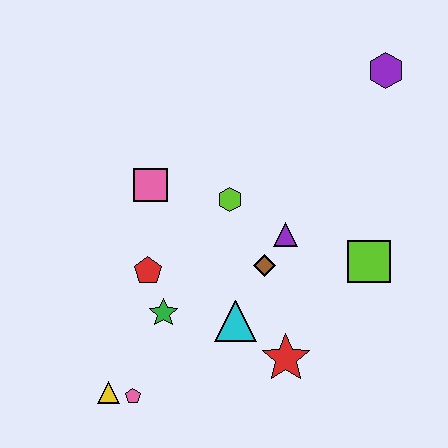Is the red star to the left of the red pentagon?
No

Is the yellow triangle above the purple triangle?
No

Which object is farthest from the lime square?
The yellow triangle is farthest from the lime square.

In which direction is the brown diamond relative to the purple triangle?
The brown diamond is below the purple triangle.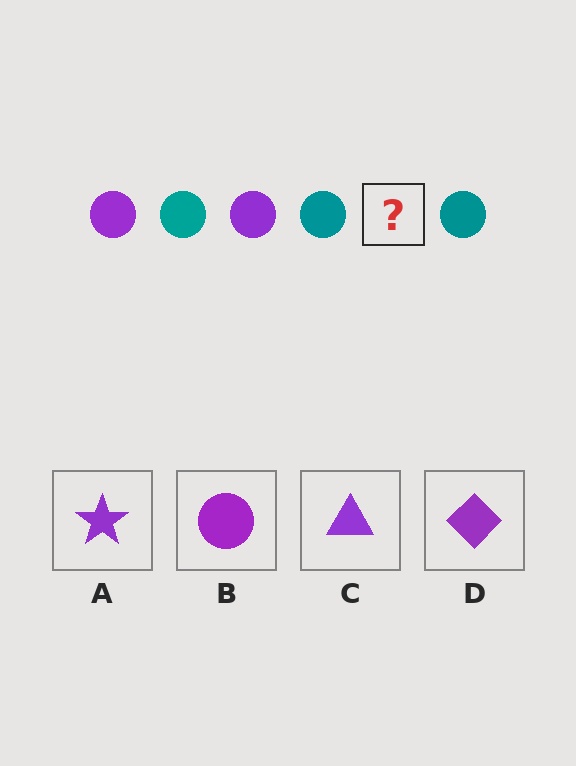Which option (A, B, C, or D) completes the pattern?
B.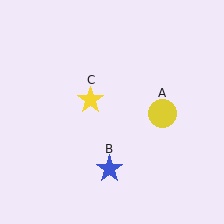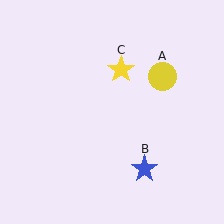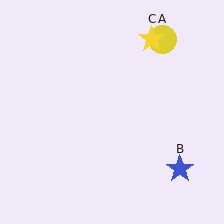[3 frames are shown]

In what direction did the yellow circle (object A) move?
The yellow circle (object A) moved up.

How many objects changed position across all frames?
3 objects changed position: yellow circle (object A), blue star (object B), yellow star (object C).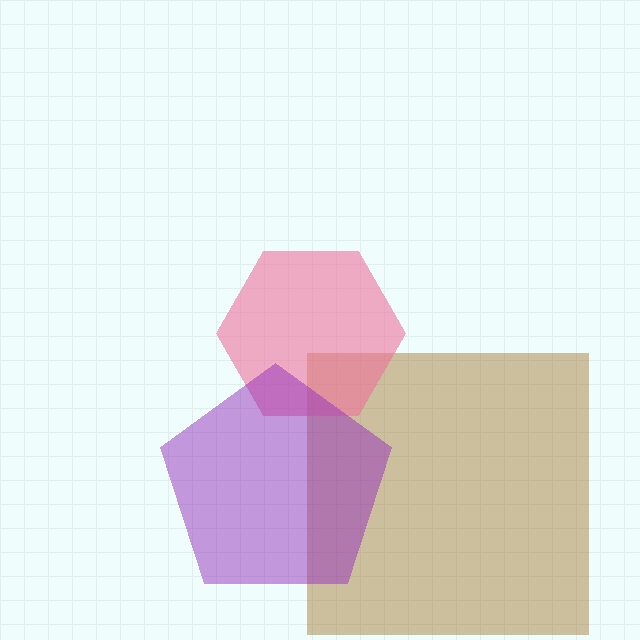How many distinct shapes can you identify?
There are 3 distinct shapes: a brown square, a pink hexagon, a purple pentagon.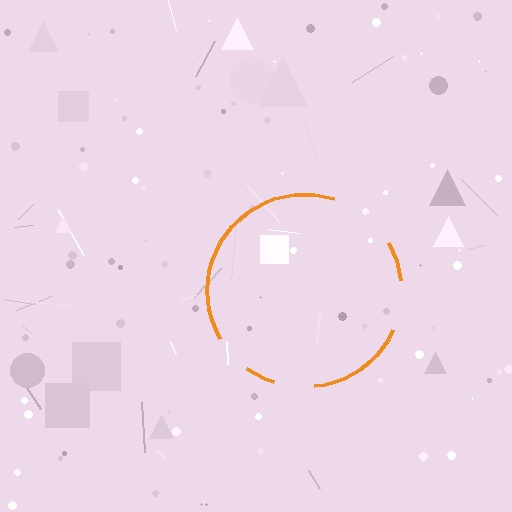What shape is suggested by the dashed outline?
The dashed outline suggests a circle.